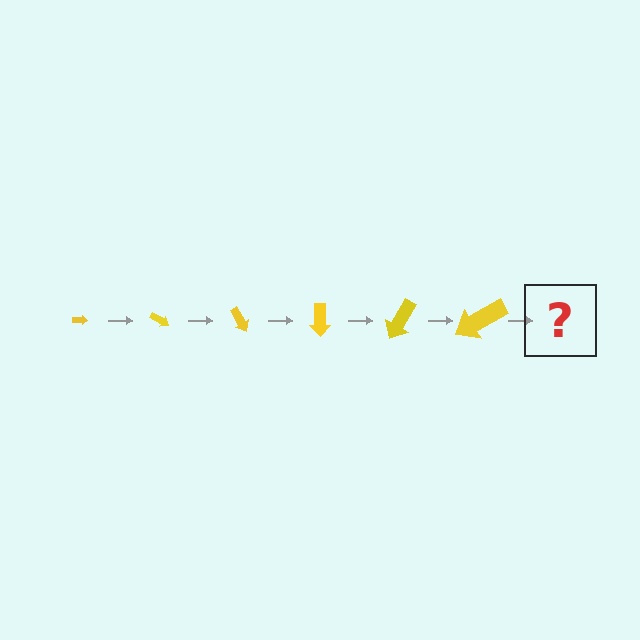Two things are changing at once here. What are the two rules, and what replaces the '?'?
The two rules are that the arrow grows larger each step and it rotates 30 degrees each step. The '?' should be an arrow, larger than the previous one and rotated 180 degrees from the start.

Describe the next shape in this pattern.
It should be an arrow, larger than the previous one and rotated 180 degrees from the start.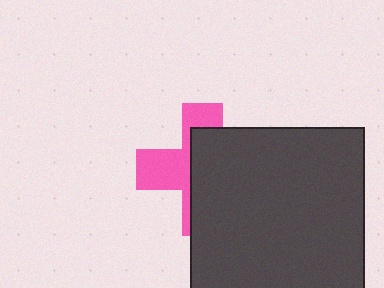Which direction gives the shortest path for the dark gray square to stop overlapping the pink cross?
Moving right gives the shortest separation.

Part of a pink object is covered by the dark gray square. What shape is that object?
It is a cross.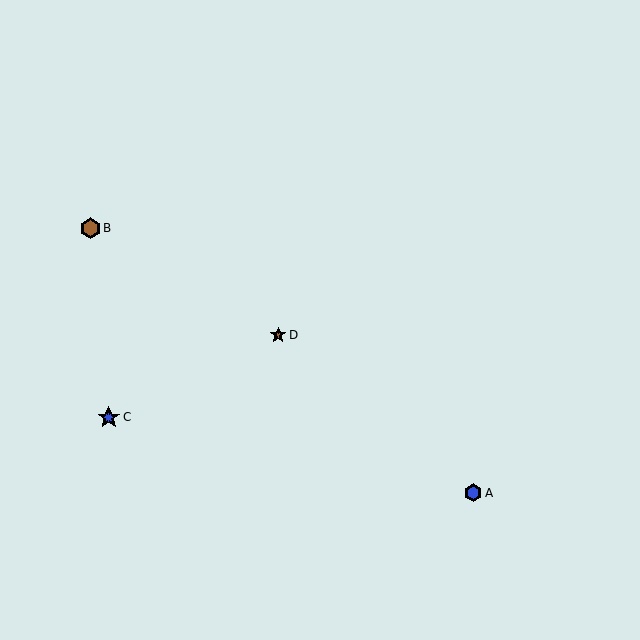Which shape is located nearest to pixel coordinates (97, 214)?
The brown hexagon (labeled B) at (90, 228) is nearest to that location.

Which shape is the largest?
The blue star (labeled C) is the largest.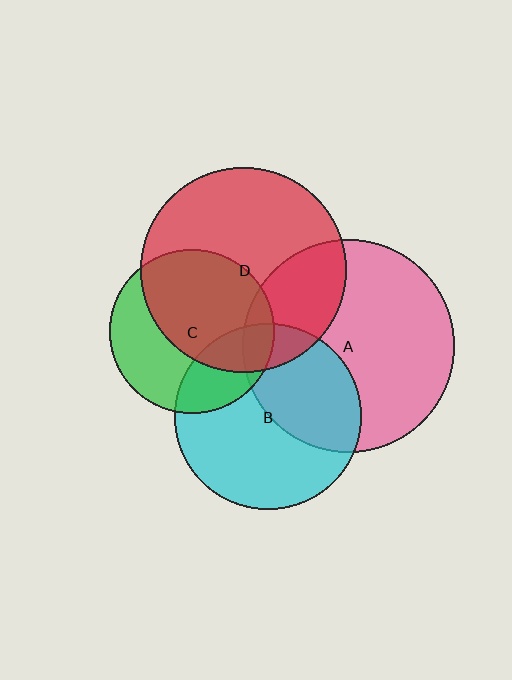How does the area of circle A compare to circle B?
Approximately 1.3 times.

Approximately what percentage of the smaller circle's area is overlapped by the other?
Approximately 40%.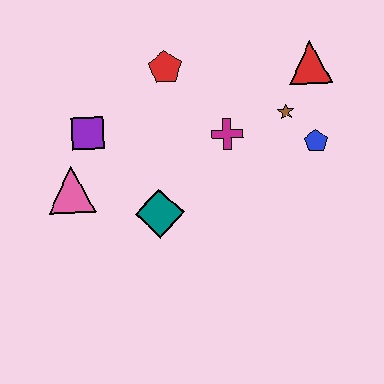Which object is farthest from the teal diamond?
The red triangle is farthest from the teal diamond.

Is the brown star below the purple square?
No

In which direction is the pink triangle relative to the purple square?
The pink triangle is below the purple square.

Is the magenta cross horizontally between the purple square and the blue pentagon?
Yes